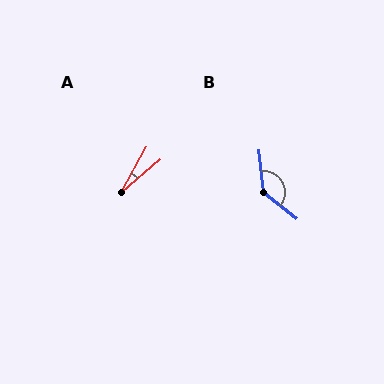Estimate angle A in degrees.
Approximately 20 degrees.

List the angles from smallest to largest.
A (20°), B (134°).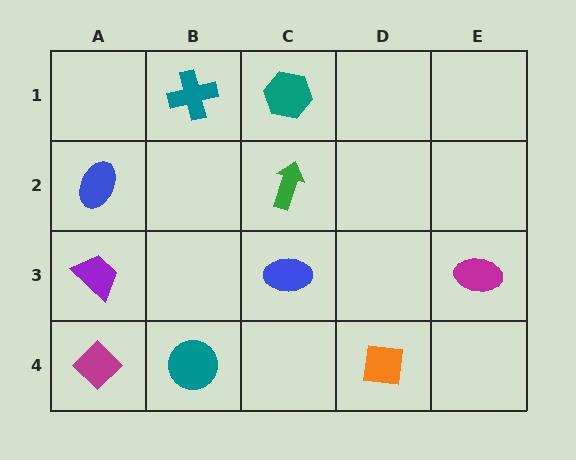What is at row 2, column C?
A green arrow.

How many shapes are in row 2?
2 shapes.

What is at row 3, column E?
A magenta ellipse.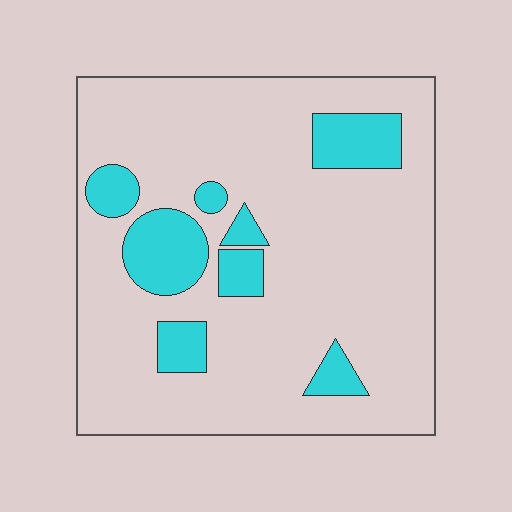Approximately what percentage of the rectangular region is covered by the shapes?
Approximately 15%.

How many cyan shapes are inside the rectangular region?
8.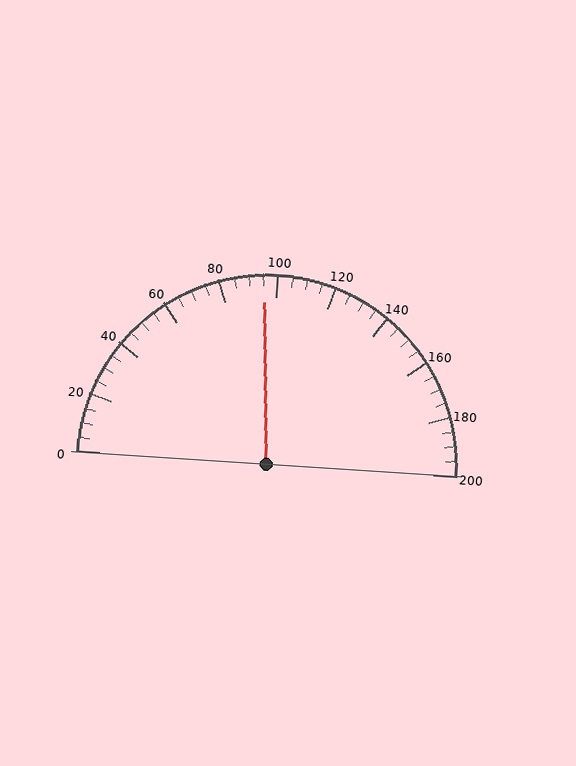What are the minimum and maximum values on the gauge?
The gauge ranges from 0 to 200.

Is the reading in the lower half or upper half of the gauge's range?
The reading is in the lower half of the range (0 to 200).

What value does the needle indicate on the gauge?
The needle indicates approximately 95.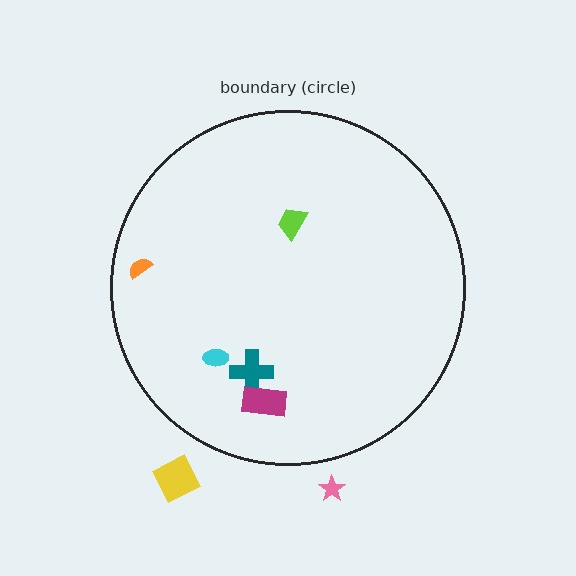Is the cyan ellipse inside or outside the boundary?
Inside.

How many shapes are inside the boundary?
5 inside, 2 outside.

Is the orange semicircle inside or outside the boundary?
Inside.